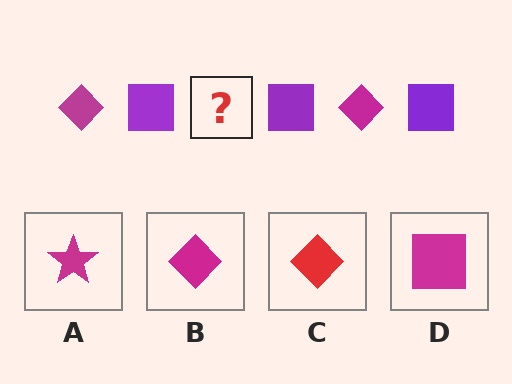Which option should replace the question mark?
Option B.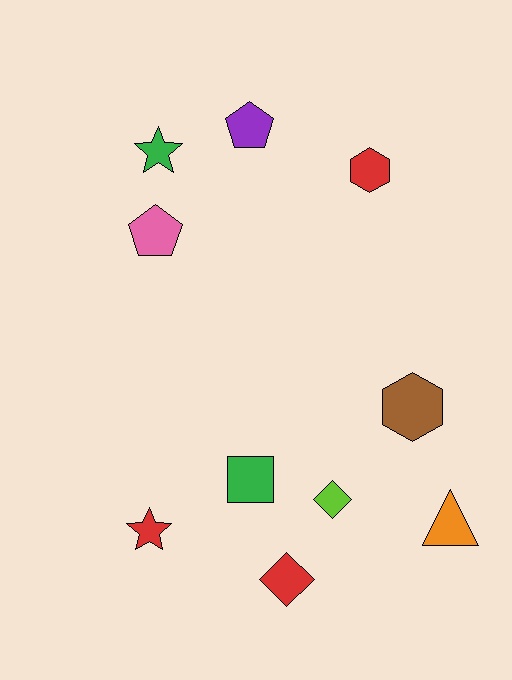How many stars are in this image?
There are 2 stars.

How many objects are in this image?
There are 10 objects.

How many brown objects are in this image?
There is 1 brown object.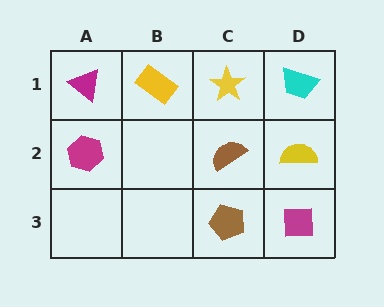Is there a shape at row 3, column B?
No, that cell is empty.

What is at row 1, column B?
A yellow rectangle.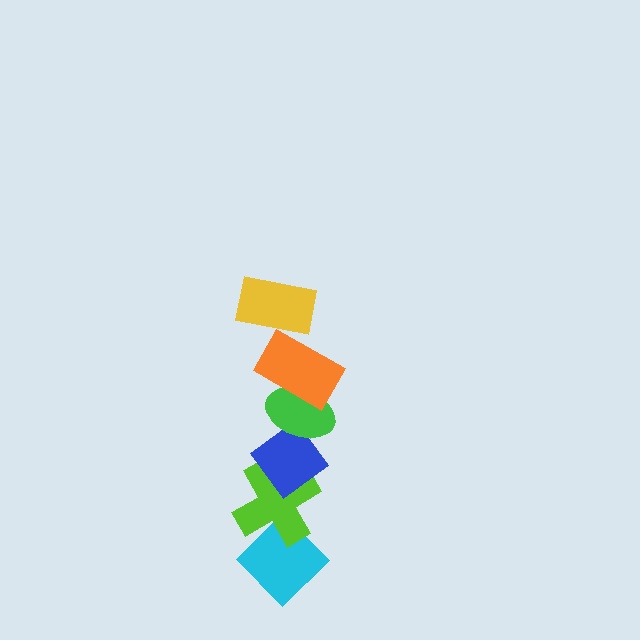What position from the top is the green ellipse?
The green ellipse is 3rd from the top.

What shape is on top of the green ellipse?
The orange rectangle is on top of the green ellipse.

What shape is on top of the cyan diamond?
The lime cross is on top of the cyan diamond.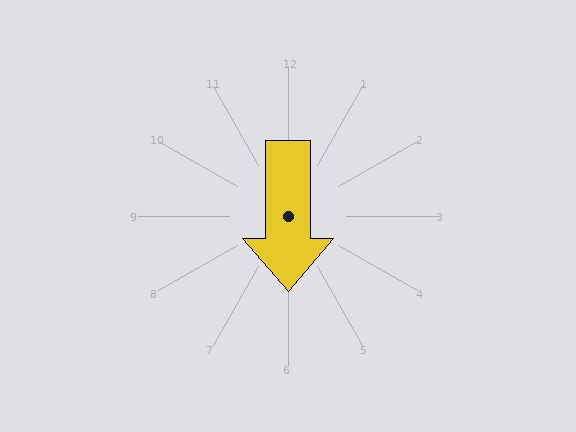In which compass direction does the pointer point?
South.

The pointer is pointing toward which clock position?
Roughly 6 o'clock.